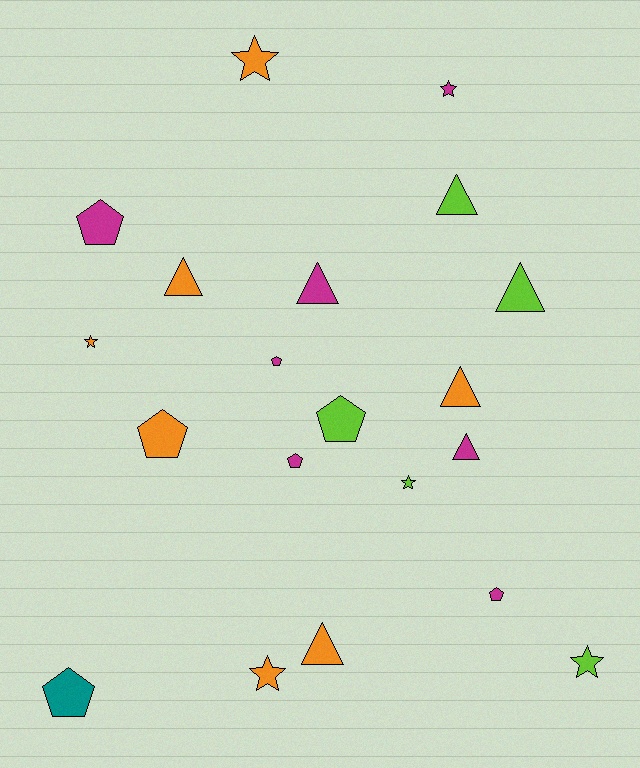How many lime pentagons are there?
There is 1 lime pentagon.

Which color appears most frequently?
Magenta, with 7 objects.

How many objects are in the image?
There are 20 objects.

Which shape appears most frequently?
Pentagon, with 7 objects.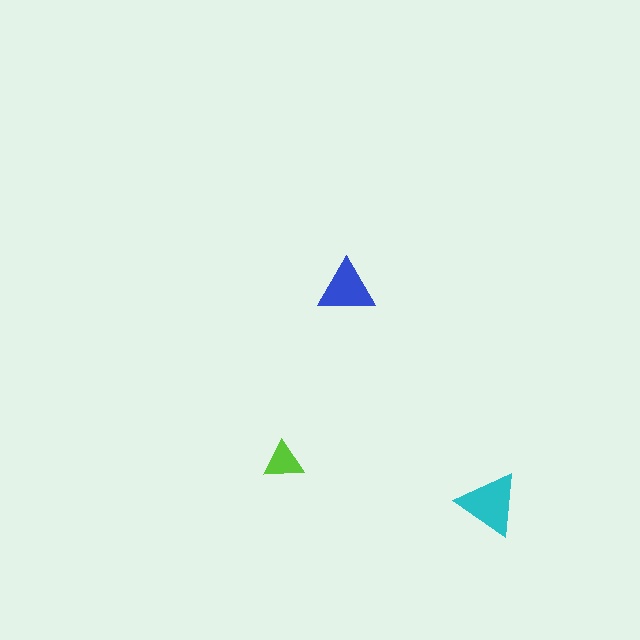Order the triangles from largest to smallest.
the cyan one, the blue one, the lime one.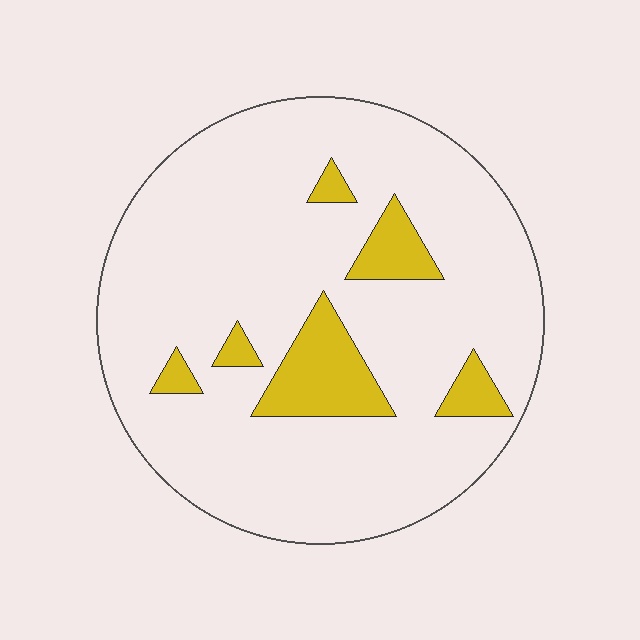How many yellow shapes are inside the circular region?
6.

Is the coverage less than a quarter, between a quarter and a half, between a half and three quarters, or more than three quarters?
Less than a quarter.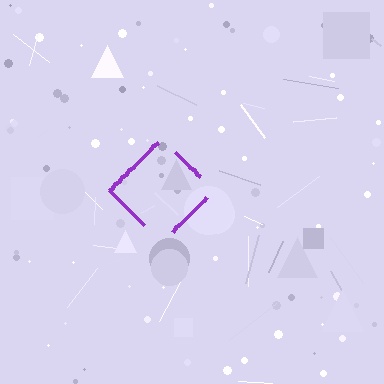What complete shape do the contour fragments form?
The contour fragments form a diamond.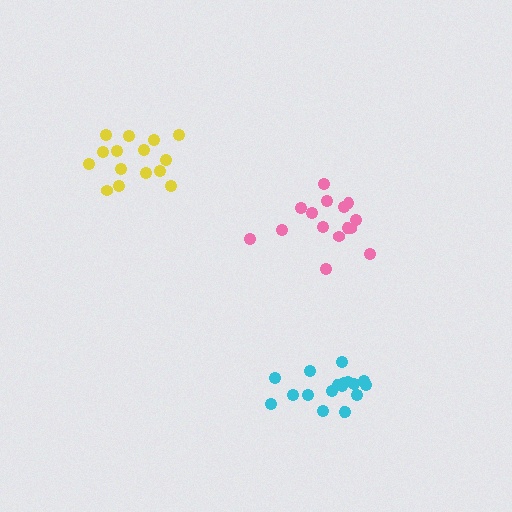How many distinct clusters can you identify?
There are 3 distinct clusters.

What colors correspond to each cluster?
The clusters are colored: pink, cyan, yellow.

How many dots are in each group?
Group 1: 15 dots, Group 2: 18 dots, Group 3: 15 dots (48 total).